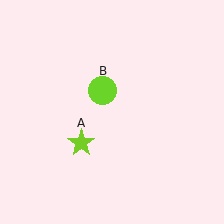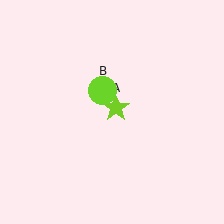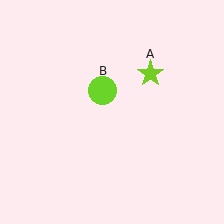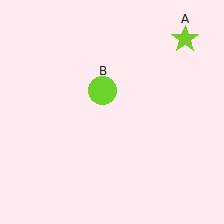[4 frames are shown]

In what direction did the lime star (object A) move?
The lime star (object A) moved up and to the right.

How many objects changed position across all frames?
1 object changed position: lime star (object A).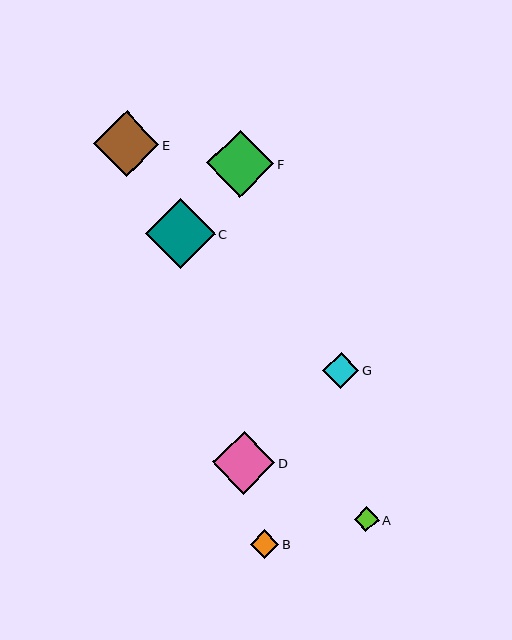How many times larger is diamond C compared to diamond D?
Diamond C is approximately 1.1 times the size of diamond D.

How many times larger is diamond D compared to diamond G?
Diamond D is approximately 1.8 times the size of diamond G.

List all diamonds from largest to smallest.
From largest to smallest: C, F, E, D, G, B, A.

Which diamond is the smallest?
Diamond A is the smallest with a size of approximately 25 pixels.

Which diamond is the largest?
Diamond C is the largest with a size of approximately 70 pixels.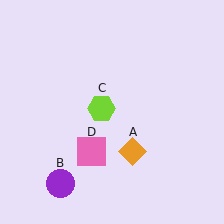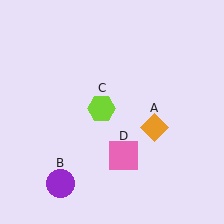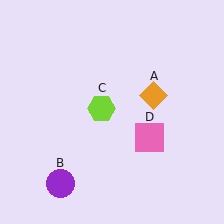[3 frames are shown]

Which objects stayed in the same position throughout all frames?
Purple circle (object B) and lime hexagon (object C) remained stationary.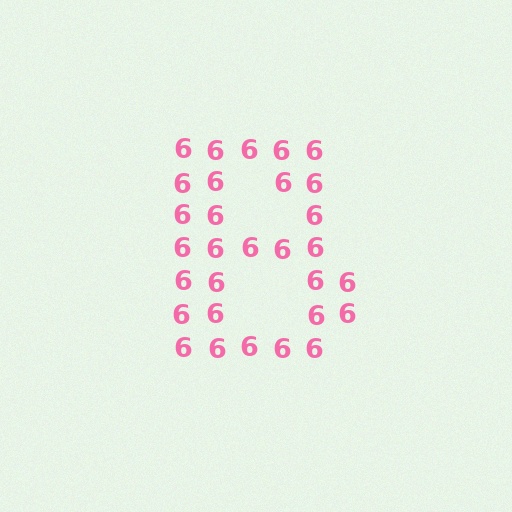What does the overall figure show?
The overall figure shows the letter B.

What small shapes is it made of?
It is made of small digit 6's.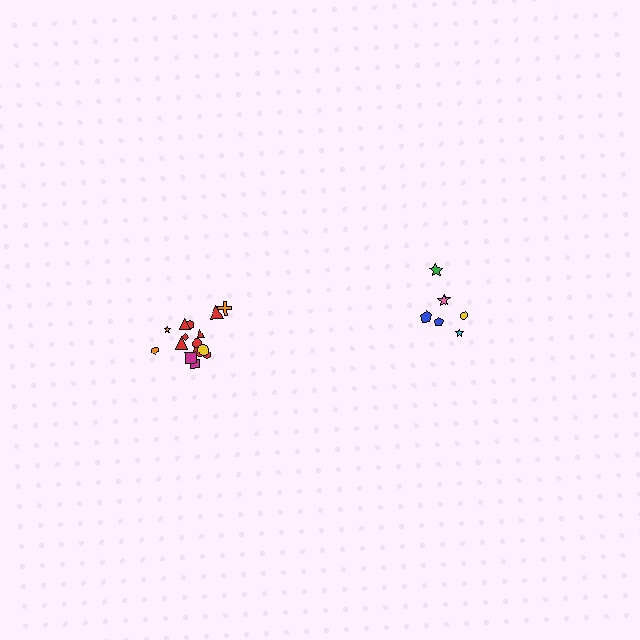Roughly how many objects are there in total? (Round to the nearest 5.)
Roughly 20 objects in total.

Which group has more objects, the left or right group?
The left group.